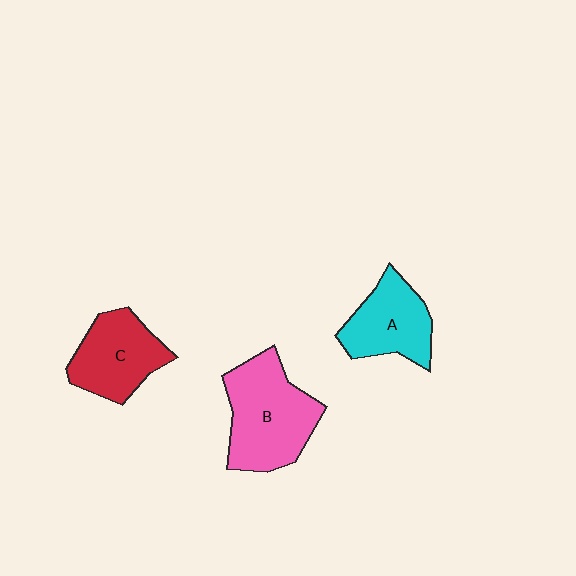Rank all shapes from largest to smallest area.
From largest to smallest: B (pink), C (red), A (cyan).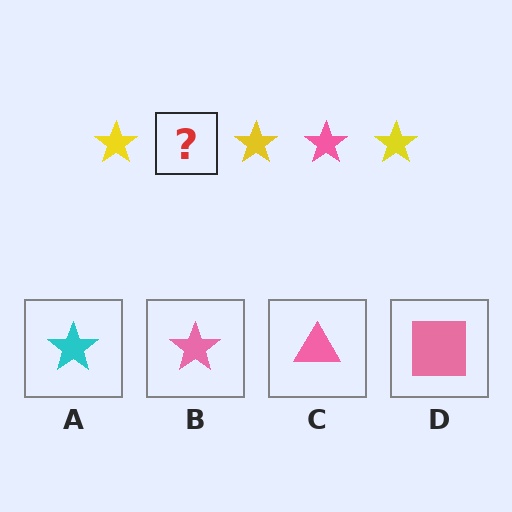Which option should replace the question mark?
Option B.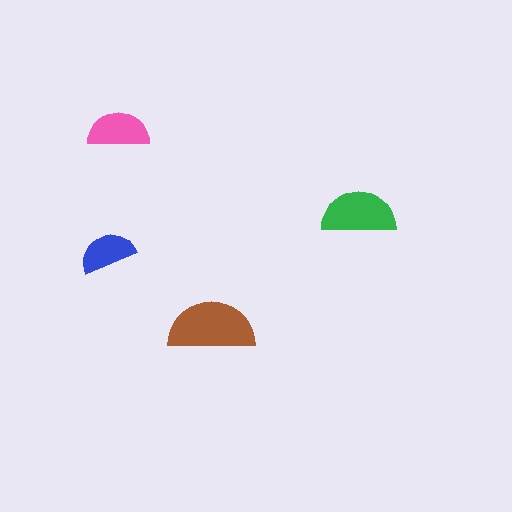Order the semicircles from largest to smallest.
the brown one, the green one, the pink one, the blue one.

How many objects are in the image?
There are 4 objects in the image.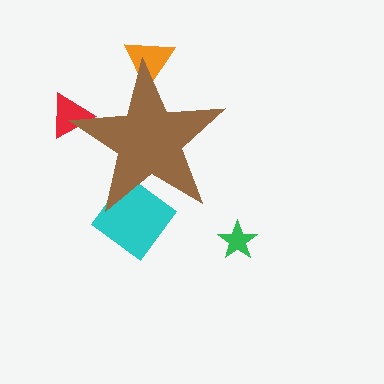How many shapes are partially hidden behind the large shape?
3 shapes are partially hidden.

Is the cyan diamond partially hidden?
Yes, the cyan diamond is partially hidden behind the brown star.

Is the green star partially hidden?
No, the green star is fully visible.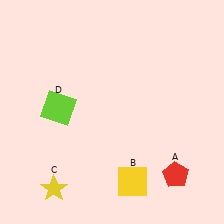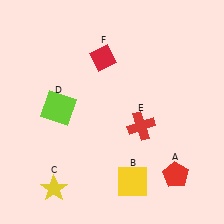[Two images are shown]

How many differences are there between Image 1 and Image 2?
There are 2 differences between the two images.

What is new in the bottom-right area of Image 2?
A red cross (E) was added in the bottom-right area of Image 2.